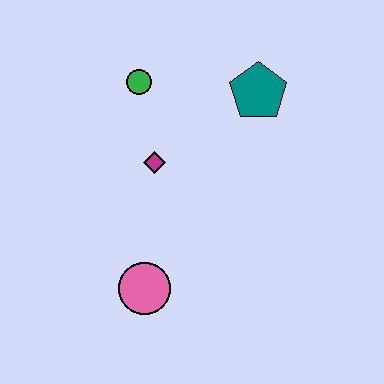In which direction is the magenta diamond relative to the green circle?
The magenta diamond is below the green circle.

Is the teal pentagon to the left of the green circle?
No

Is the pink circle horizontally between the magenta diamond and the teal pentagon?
No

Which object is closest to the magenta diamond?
The green circle is closest to the magenta diamond.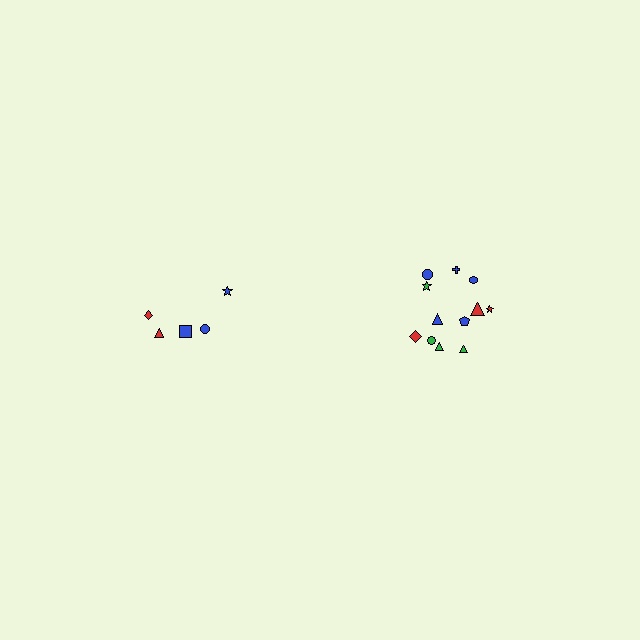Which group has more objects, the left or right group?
The right group.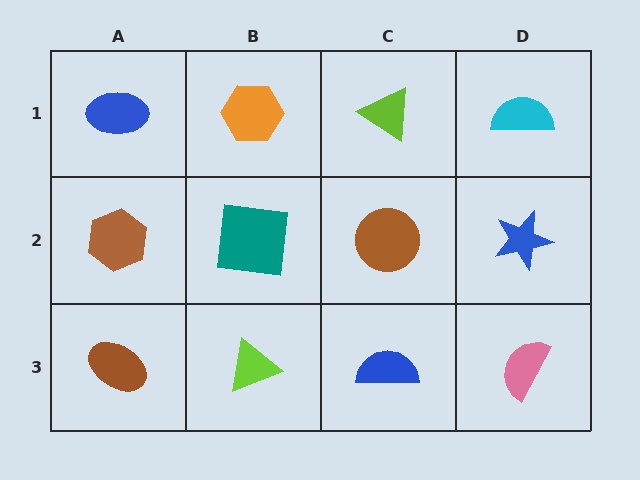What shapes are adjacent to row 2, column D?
A cyan semicircle (row 1, column D), a pink semicircle (row 3, column D), a brown circle (row 2, column C).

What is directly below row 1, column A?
A brown hexagon.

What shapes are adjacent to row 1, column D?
A blue star (row 2, column D), a lime triangle (row 1, column C).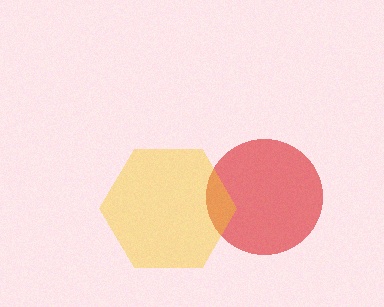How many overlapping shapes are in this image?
There are 2 overlapping shapes in the image.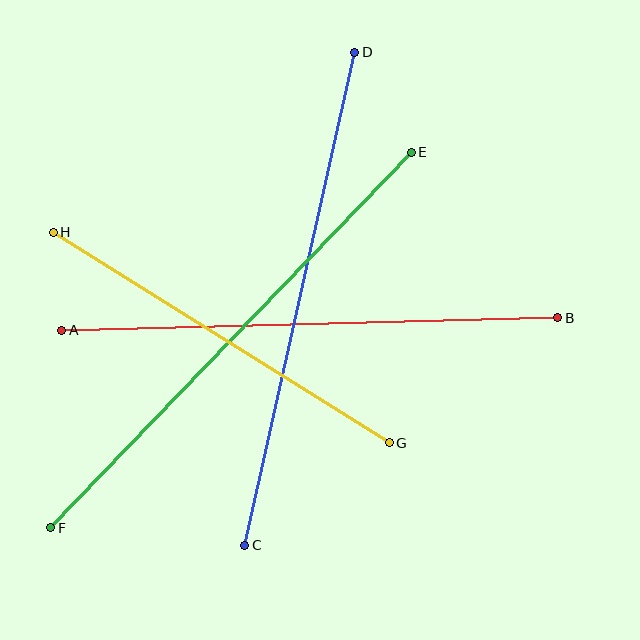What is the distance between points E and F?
The distance is approximately 520 pixels.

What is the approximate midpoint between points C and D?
The midpoint is at approximately (300, 299) pixels.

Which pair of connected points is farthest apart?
Points E and F are farthest apart.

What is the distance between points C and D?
The distance is approximately 505 pixels.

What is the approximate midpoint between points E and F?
The midpoint is at approximately (231, 340) pixels.